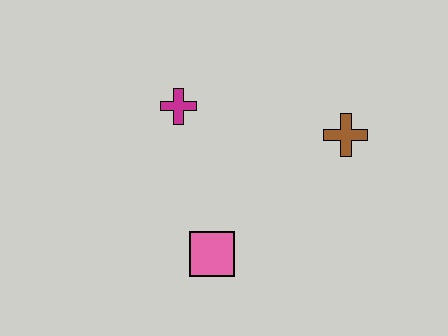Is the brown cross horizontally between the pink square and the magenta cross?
No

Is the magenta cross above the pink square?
Yes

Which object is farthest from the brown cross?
The pink square is farthest from the brown cross.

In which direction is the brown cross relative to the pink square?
The brown cross is to the right of the pink square.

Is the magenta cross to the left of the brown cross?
Yes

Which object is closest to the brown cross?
The magenta cross is closest to the brown cross.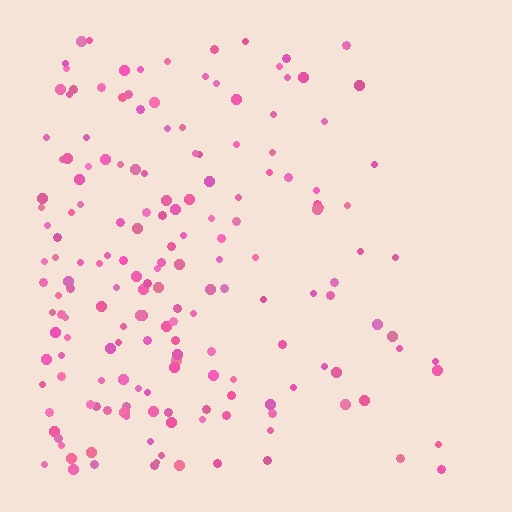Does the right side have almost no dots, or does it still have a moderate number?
Still a moderate number, just noticeably fewer than the left.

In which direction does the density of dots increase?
From right to left, with the left side densest.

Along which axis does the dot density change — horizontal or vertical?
Horizontal.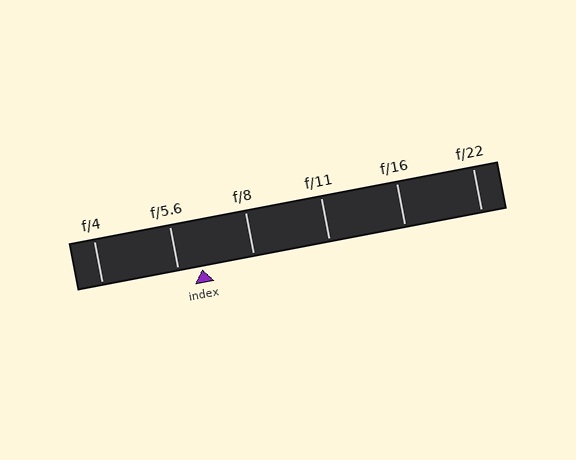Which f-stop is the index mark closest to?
The index mark is closest to f/5.6.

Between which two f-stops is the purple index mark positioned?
The index mark is between f/5.6 and f/8.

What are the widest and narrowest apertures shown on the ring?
The widest aperture shown is f/4 and the narrowest is f/22.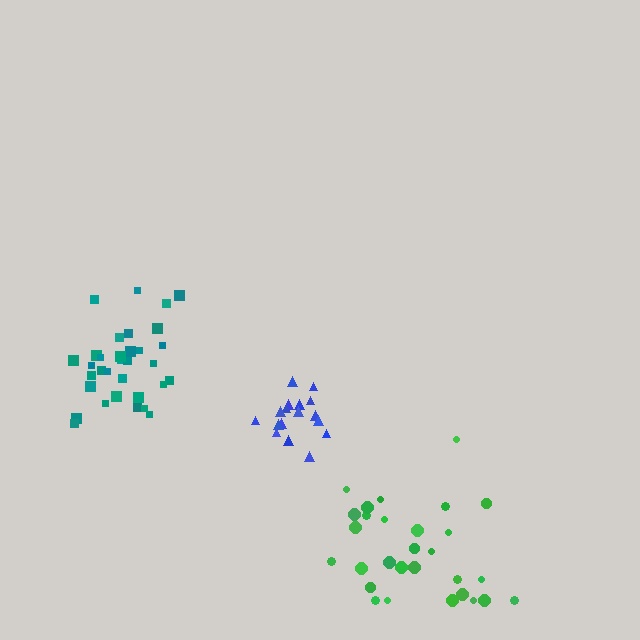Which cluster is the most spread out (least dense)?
Green.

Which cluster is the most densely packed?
Teal.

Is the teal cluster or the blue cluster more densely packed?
Teal.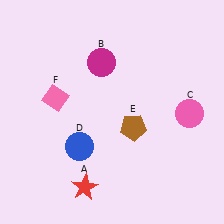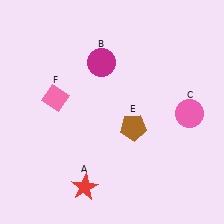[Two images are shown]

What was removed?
The blue circle (D) was removed in Image 2.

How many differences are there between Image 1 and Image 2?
There is 1 difference between the two images.